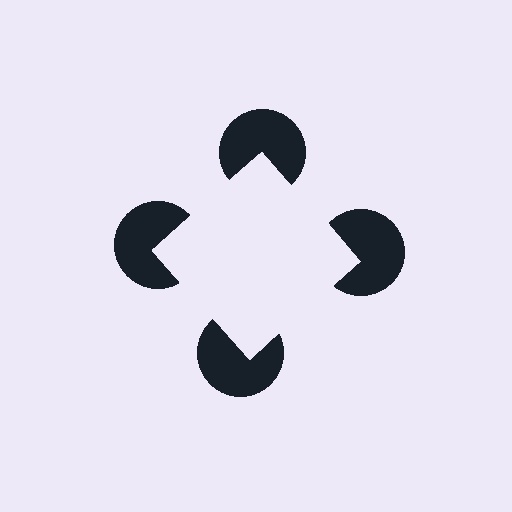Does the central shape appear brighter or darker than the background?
It typically appears slightly brighter than the background, even though no actual brightness change is drawn.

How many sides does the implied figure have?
4 sides.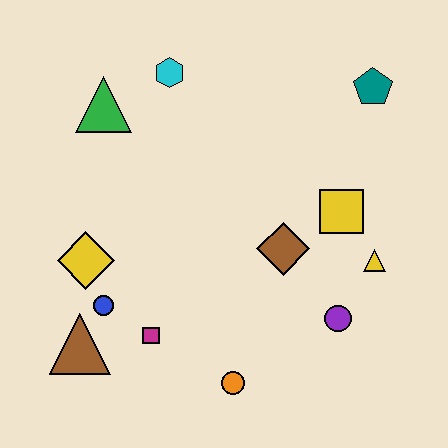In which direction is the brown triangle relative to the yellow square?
The brown triangle is to the left of the yellow square.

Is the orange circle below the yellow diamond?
Yes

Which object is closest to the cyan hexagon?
The green triangle is closest to the cyan hexagon.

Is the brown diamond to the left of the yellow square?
Yes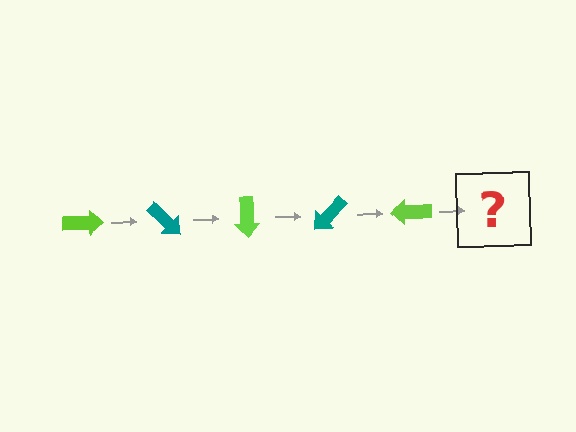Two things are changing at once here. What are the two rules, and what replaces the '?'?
The two rules are that it rotates 45 degrees each step and the color cycles through lime and teal. The '?' should be a teal arrow, rotated 225 degrees from the start.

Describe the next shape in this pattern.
It should be a teal arrow, rotated 225 degrees from the start.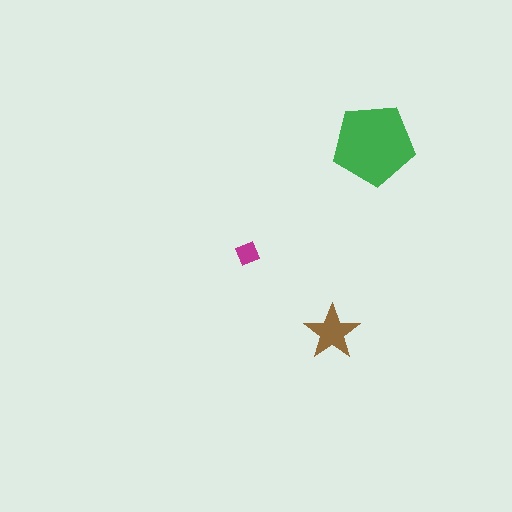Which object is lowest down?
The brown star is bottommost.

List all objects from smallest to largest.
The magenta diamond, the brown star, the green pentagon.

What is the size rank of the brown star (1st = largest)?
2nd.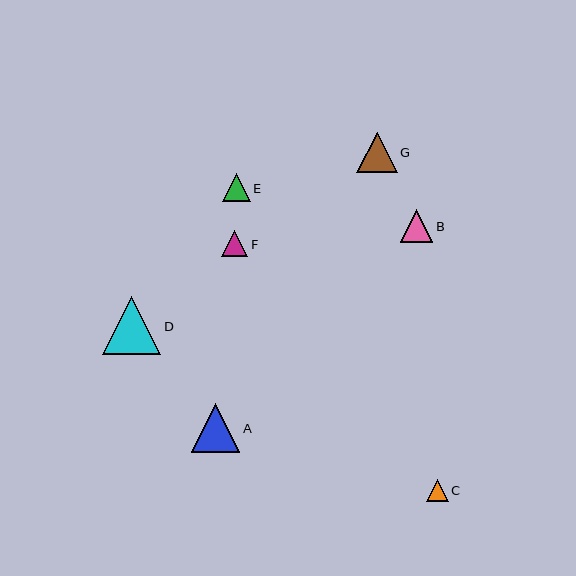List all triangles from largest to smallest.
From largest to smallest: D, A, G, B, E, F, C.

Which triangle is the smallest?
Triangle C is the smallest with a size of approximately 21 pixels.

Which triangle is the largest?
Triangle D is the largest with a size of approximately 58 pixels.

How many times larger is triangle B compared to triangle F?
Triangle B is approximately 1.3 times the size of triangle F.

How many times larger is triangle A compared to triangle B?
Triangle A is approximately 1.5 times the size of triangle B.